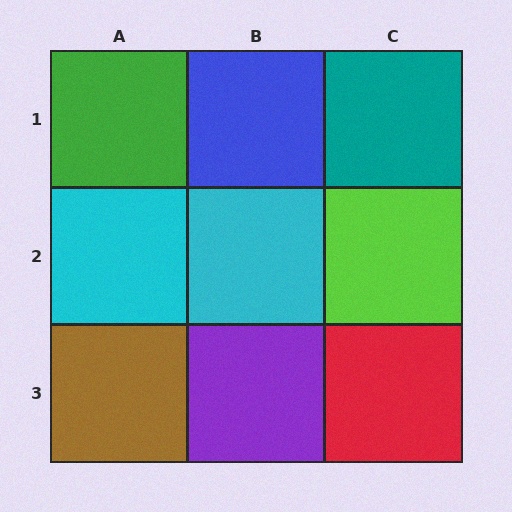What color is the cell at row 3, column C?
Red.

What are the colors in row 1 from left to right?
Green, blue, teal.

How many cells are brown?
1 cell is brown.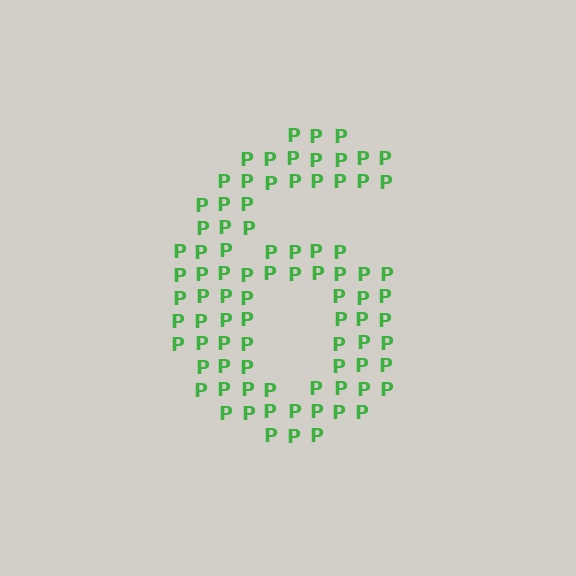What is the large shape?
The large shape is the digit 6.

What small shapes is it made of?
It is made of small letter P's.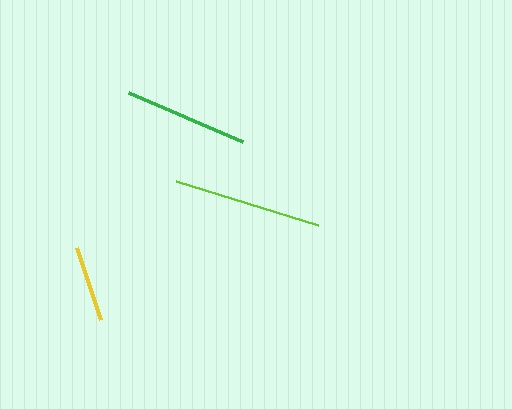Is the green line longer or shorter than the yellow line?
The green line is longer than the yellow line.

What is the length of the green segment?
The green segment is approximately 124 pixels long.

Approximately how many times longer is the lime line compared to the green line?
The lime line is approximately 1.2 times the length of the green line.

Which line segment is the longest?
The lime line is the longest at approximately 148 pixels.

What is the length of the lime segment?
The lime segment is approximately 148 pixels long.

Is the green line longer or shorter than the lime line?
The lime line is longer than the green line.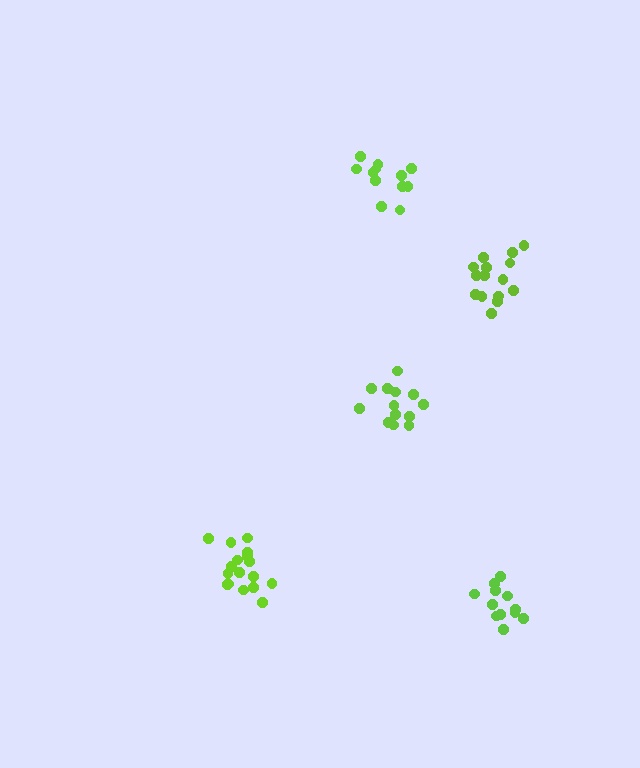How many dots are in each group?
Group 1: 13 dots, Group 2: 12 dots, Group 3: 15 dots, Group 4: 17 dots, Group 5: 12 dots (69 total).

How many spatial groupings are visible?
There are 5 spatial groupings.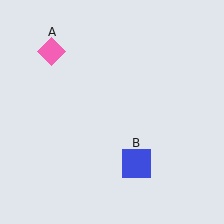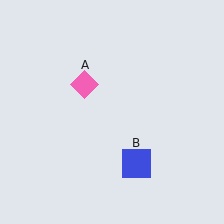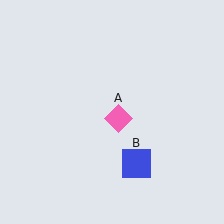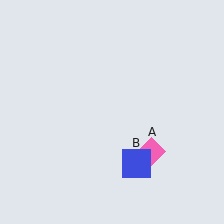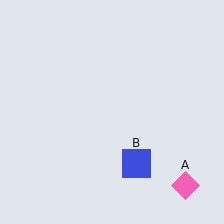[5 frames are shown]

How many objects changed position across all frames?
1 object changed position: pink diamond (object A).